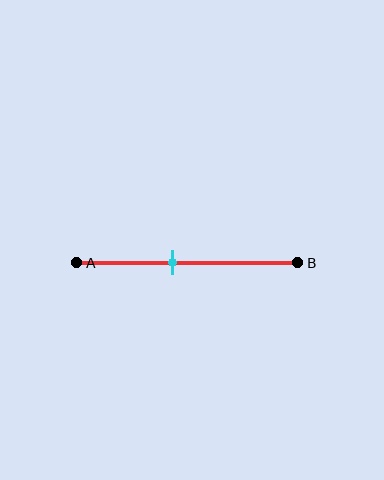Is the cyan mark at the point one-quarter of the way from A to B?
No, the mark is at about 45% from A, not at the 25% one-quarter point.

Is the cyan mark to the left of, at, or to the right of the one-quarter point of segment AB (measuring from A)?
The cyan mark is to the right of the one-quarter point of segment AB.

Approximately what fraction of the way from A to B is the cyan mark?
The cyan mark is approximately 45% of the way from A to B.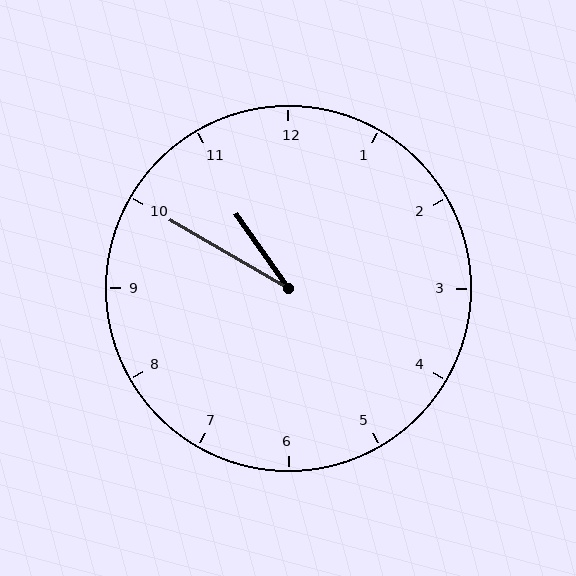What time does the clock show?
10:50.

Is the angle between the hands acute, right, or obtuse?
It is acute.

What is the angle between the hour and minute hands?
Approximately 25 degrees.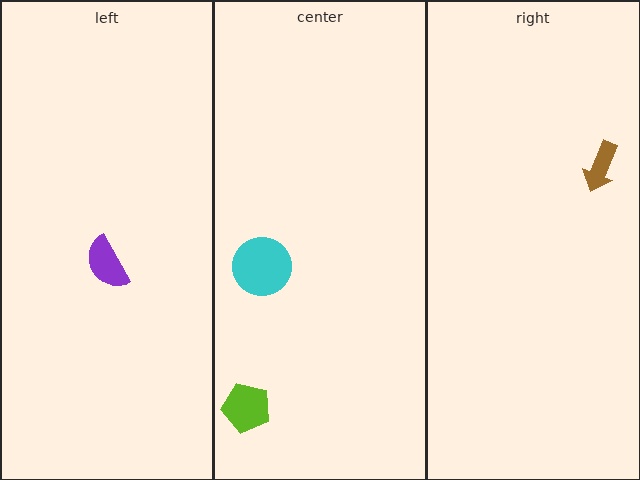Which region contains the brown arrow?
The right region.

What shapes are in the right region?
The brown arrow.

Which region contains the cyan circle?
The center region.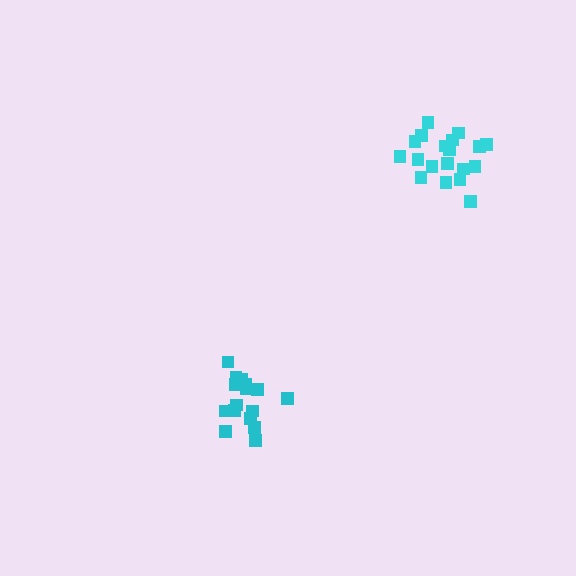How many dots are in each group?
Group 1: 17 dots, Group 2: 19 dots (36 total).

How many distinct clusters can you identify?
There are 2 distinct clusters.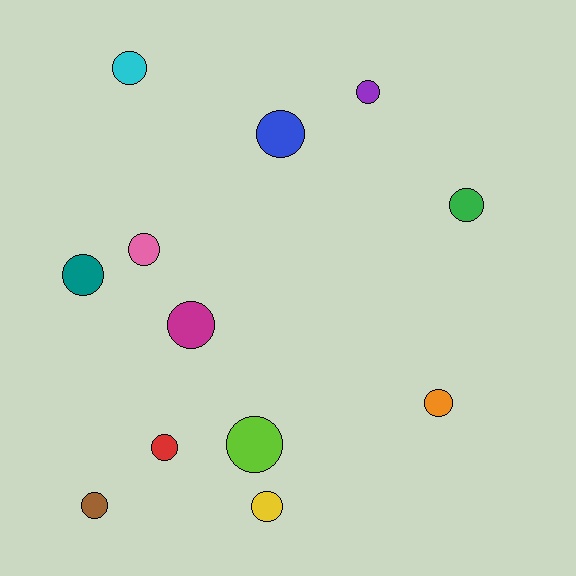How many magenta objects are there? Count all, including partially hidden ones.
There is 1 magenta object.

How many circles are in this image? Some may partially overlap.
There are 12 circles.